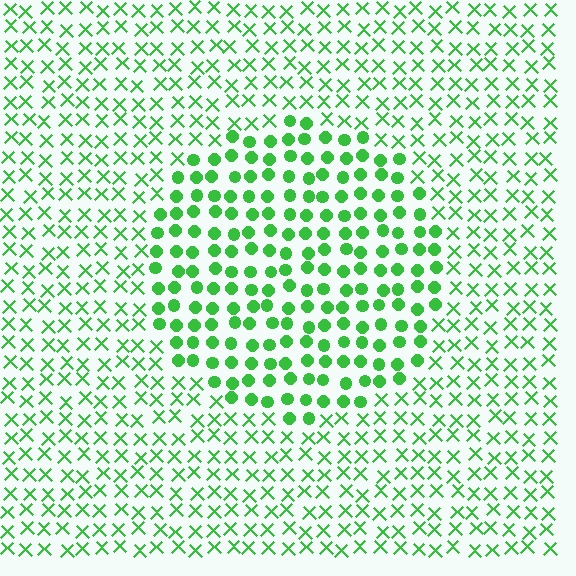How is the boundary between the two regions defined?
The boundary is defined by a change in element shape: circles inside vs. X marks outside. All elements share the same color and spacing.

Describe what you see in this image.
The image is filled with small green elements arranged in a uniform grid. A circle-shaped region contains circles, while the surrounding area contains X marks. The boundary is defined purely by the change in element shape.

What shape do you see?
I see a circle.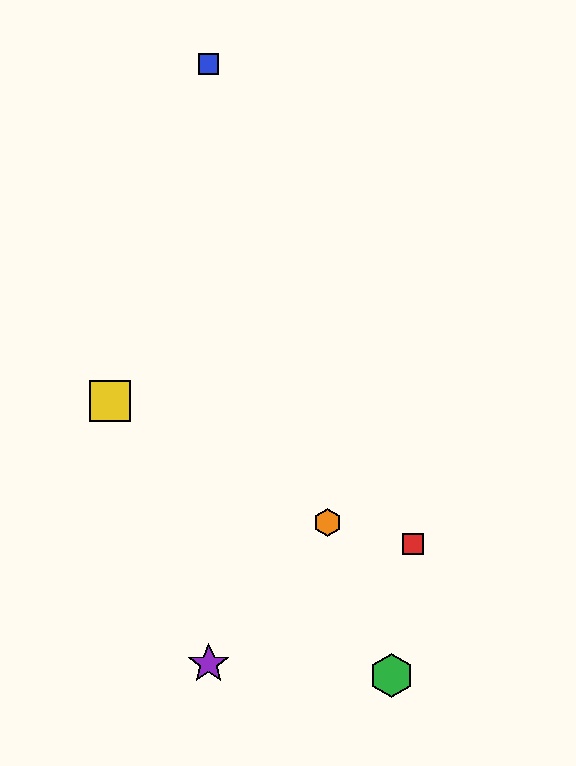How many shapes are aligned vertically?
2 shapes (the blue square, the purple star) are aligned vertically.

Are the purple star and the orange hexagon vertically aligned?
No, the purple star is at x≈209 and the orange hexagon is at x≈328.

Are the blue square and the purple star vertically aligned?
Yes, both are at x≈209.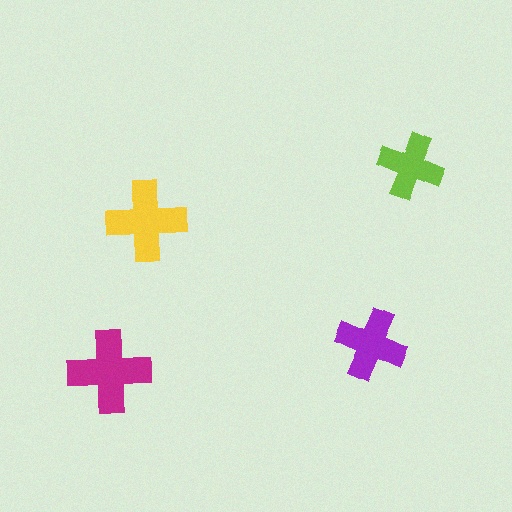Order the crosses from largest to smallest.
the magenta one, the yellow one, the purple one, the lime one.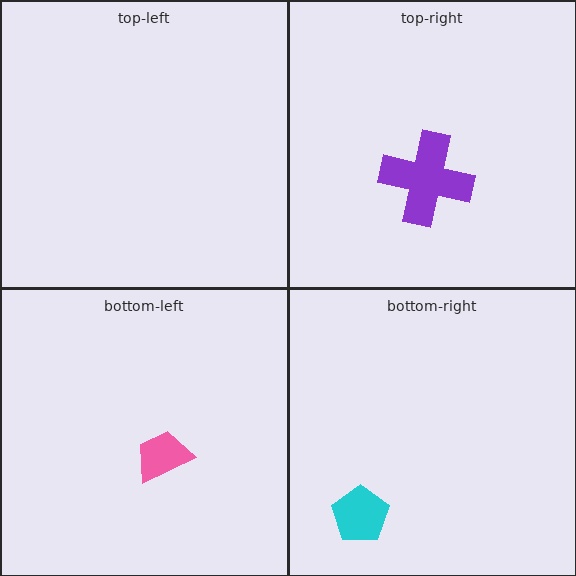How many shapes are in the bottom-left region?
1.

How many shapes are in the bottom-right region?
1.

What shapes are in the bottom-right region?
The cyan pentagon.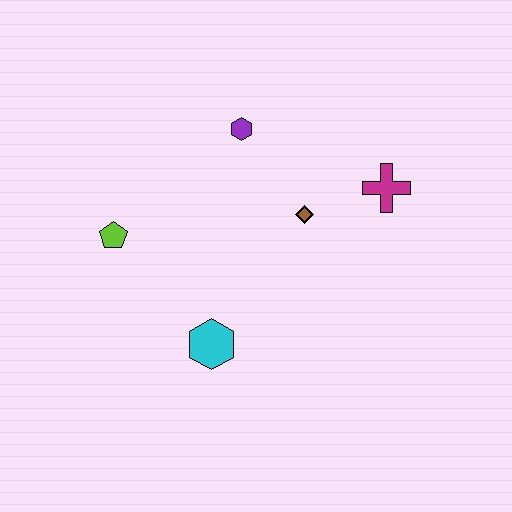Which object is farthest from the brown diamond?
The lime pentagon is farthest from the brown diamond.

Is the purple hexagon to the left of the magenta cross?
Yes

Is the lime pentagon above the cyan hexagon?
Yes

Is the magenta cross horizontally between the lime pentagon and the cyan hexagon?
No